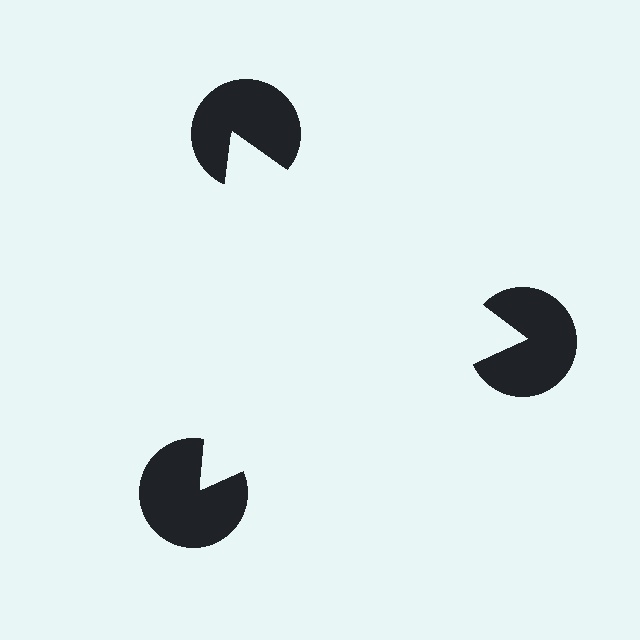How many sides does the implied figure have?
3 sides.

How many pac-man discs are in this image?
There are 3 — one at each vertex of the illusory triangle.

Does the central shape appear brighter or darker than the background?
It typically appears slightly brighter than the background, even though no actual brightness change is drawn.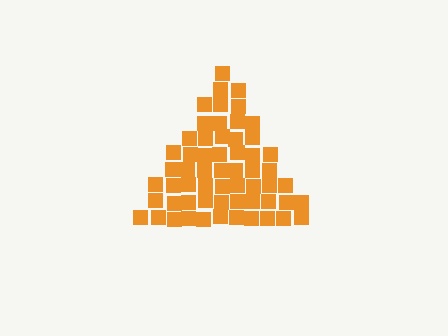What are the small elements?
The small elements are squares.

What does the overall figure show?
The overall figure shows a triangle.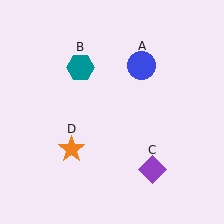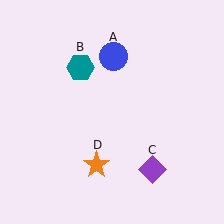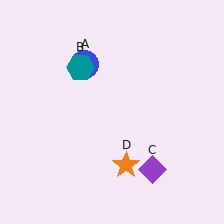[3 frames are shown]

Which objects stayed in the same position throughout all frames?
Teal hexagon (object B) and purple diamond (object C) remained stationary.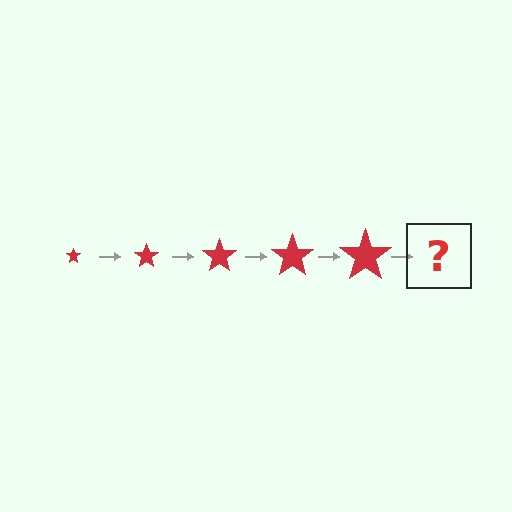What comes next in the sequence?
The next element should be a red star, larger than the previous one.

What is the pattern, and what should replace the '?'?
The pattern is that the star gets progressively larger each step. The '?' should be a red star, larger than the previous one.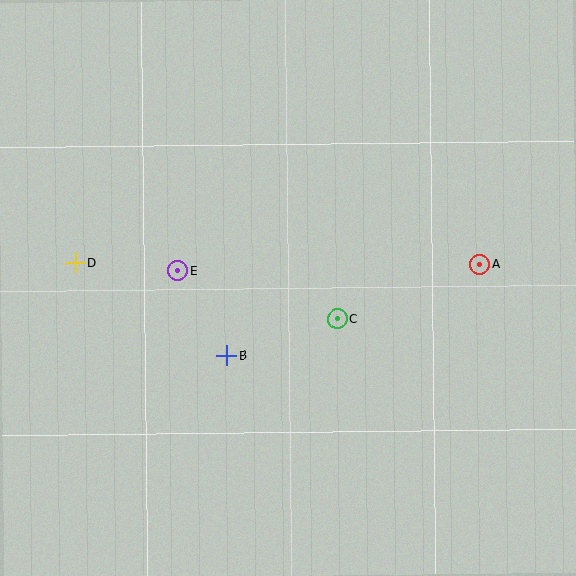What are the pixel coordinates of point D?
Point D is at (75, 263).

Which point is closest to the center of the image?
Point C at (337, 319) is closest to the center.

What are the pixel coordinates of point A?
Point A is at (480, 264).